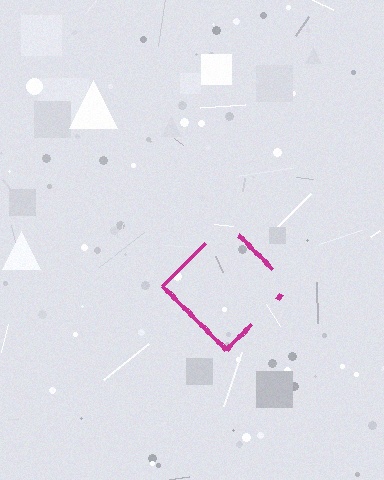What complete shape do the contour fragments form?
The contour fragments form a diamond.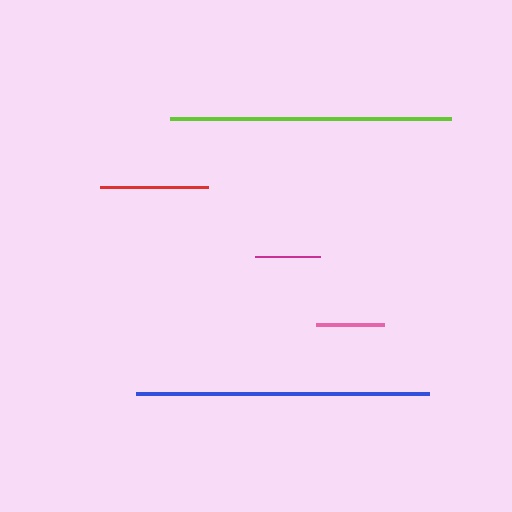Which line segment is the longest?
The blue line is the longest at approximately 294 pixels.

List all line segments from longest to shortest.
From longest to shortest: blue, lime, red, pink, magenta.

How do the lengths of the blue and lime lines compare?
The blue and lime lines are approximately the same length.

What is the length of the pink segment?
The pink segment is approximately 68 pixels long.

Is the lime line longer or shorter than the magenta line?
The lime line is longer than the magenta line.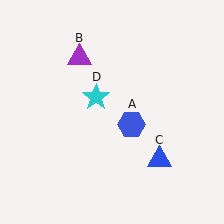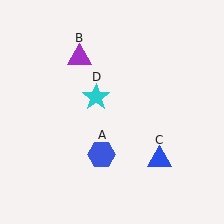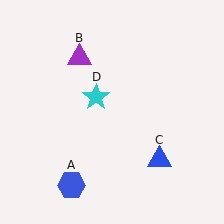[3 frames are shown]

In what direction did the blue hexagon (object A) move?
The blue hexagon (object A) moved down and to the left.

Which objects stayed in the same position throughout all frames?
Purple triangle (object B) and blue triangle (object C) and cyan star (object D) remained stationary.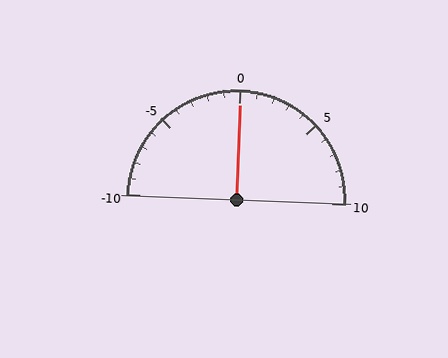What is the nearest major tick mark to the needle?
The nearest major tick mark is 0.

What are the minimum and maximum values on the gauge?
The gauge ranges from -10 to 10.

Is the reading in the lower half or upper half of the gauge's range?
The reading is in the upper half of the range (-10 to 10).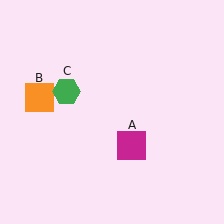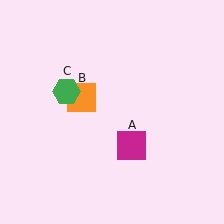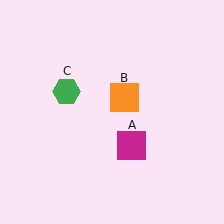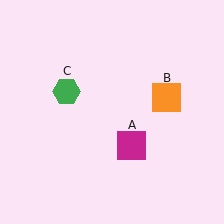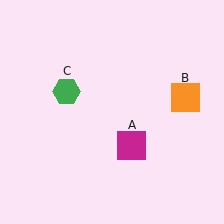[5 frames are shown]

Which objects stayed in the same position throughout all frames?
Magenta square (object A) and green hexagon (object C) remained stationary.